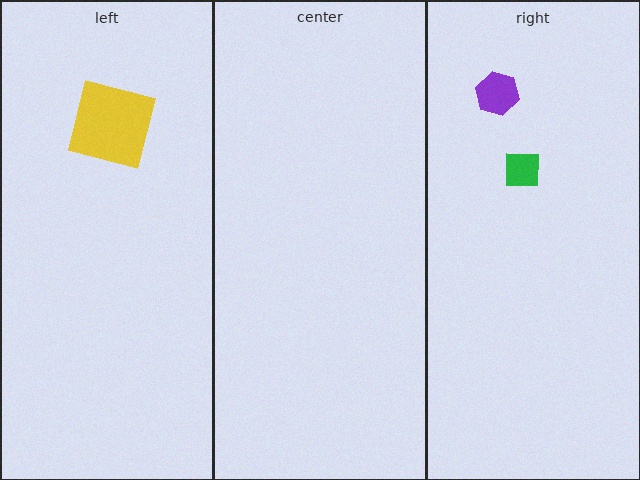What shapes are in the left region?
The yellow square.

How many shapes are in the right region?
2.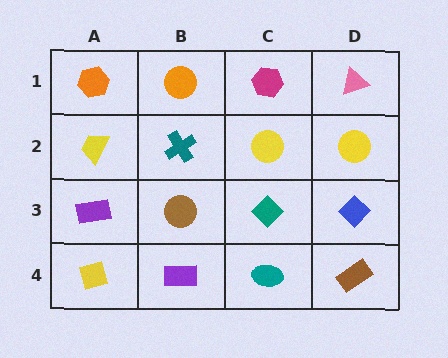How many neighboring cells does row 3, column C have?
4.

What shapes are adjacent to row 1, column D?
A yellow circle (row 2, column D), a magenta hexagon (row 1, column C).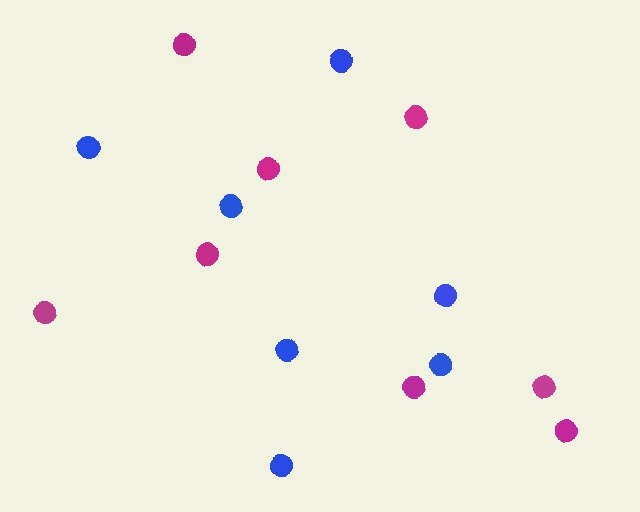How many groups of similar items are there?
There are 2 groups: one group of magenta circles (8) and one group of blue circles (7).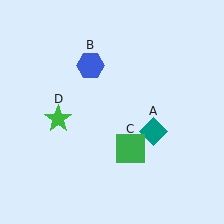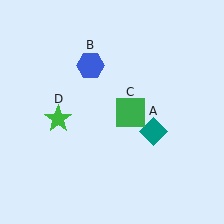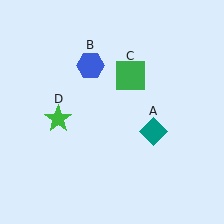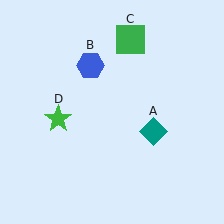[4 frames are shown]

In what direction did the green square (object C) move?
The green square (object C) moved up.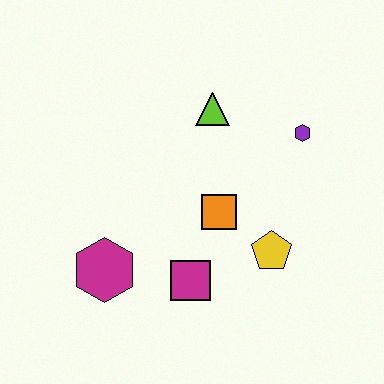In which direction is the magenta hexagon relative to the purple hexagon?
The magenta hexagon is to the left of the purple hexagon.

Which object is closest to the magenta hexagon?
The magenta square is closest to the magenta hexagon.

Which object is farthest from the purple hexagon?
The magenta hexagon is farthest from the purple hexagon.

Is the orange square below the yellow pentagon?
No